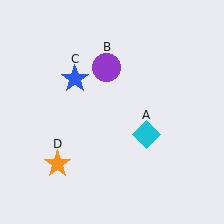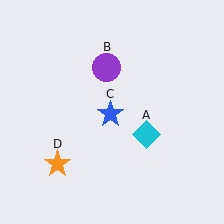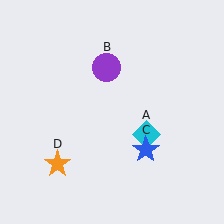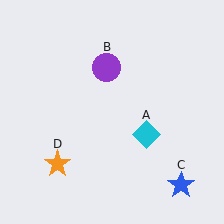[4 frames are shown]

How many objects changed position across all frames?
1 object changed position: blue star (object C).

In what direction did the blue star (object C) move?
The blue star (object C) moved down and to the right.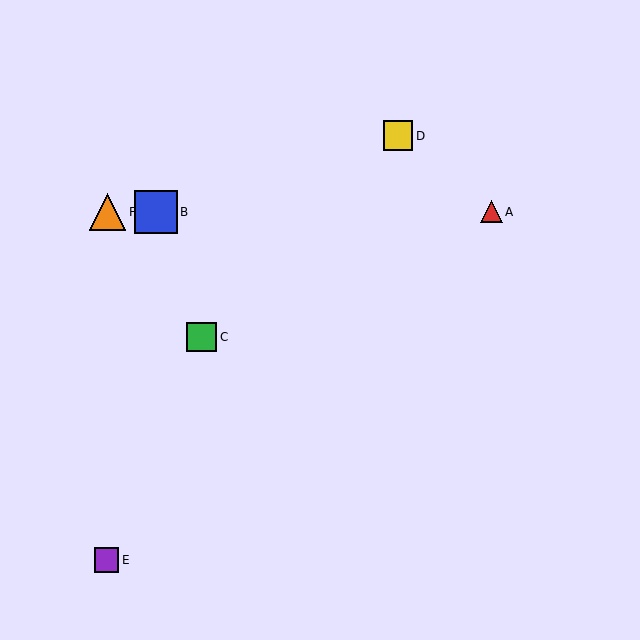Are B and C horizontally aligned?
No, B is at y≈212 and C is at y≈337.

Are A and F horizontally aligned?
Yes, both are at y≈212.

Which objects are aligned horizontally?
Objects A, B, F are aligned horizontally.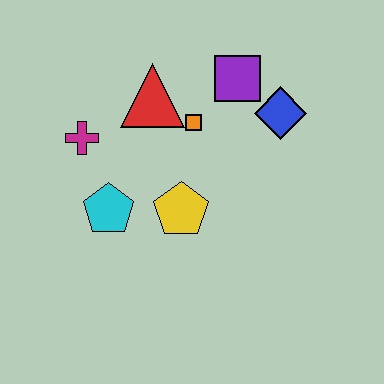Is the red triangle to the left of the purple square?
Yes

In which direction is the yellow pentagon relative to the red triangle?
The yellow pentagon is below the red triangle.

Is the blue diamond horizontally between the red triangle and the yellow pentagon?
No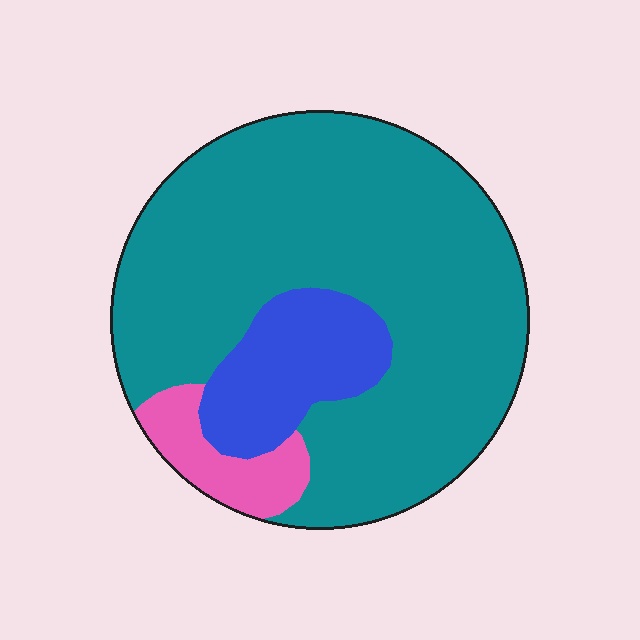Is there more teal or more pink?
Teal.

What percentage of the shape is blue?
Blue covers about 15% of the shape.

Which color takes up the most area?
Teal, at roughly 75%.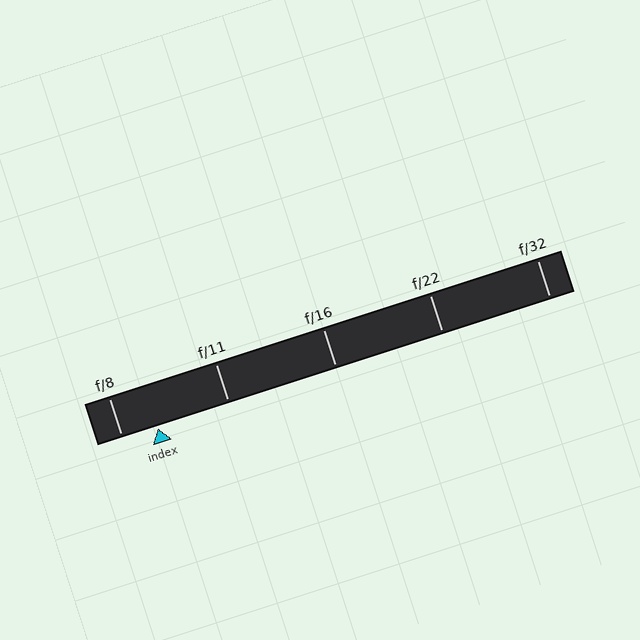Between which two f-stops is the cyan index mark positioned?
The index mark is between f/8 and f/11.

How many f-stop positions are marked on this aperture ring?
There are 5 f-stop positions marked.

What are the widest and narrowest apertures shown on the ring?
The widest aperture shown is f/8 and the narrowest is f/32.